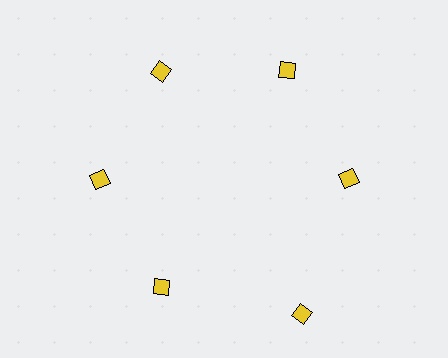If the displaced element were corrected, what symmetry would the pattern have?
It would have 6-fold rotational symmetry — the pattern would map onto itself every 60 degrees.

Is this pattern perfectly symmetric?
No. The 6 yellow diamonds are arranged in a ring, but one element near the 5 o'clock position is pushed outward from the center, breaking the 6-fold rotational symmetry.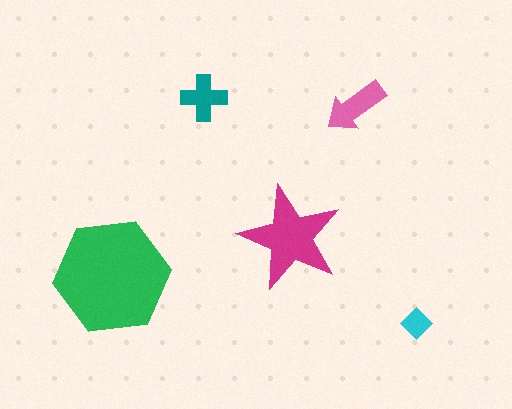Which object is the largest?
The green hexagon.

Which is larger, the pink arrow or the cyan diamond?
The pink arrow.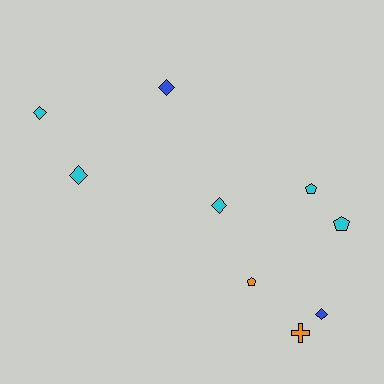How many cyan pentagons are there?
There are 2 cyan pentagons.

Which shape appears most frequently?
Diamond, with 5 objects.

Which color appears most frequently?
Cyan, with 5 objects.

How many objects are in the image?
There are 9 objects.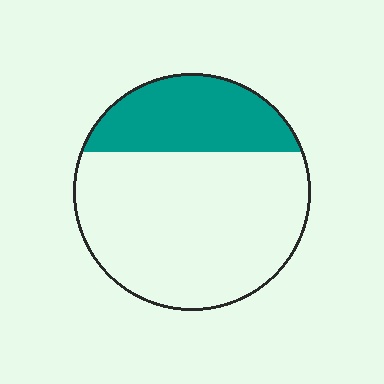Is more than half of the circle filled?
No.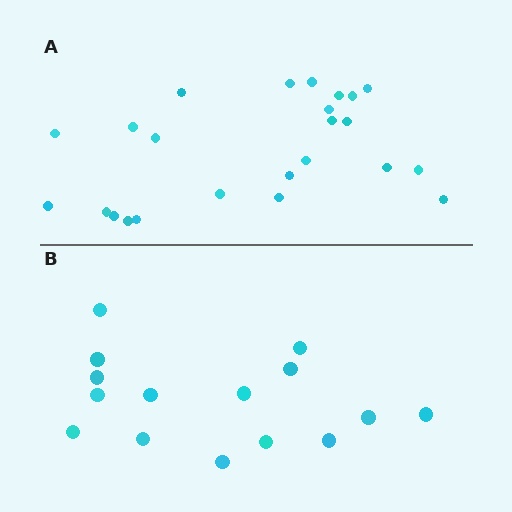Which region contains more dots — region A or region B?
Region A (the top region) has more dots.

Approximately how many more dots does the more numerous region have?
Region A has roughly 8 or so more dots than region B.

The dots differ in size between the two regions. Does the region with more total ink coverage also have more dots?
No. Region B has more total ink coverage because its dots are larger, but region A actually contains more individual dots. Total area can be misleading — the number of items is what matters here.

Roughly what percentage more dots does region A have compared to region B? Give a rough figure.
About 60% more.